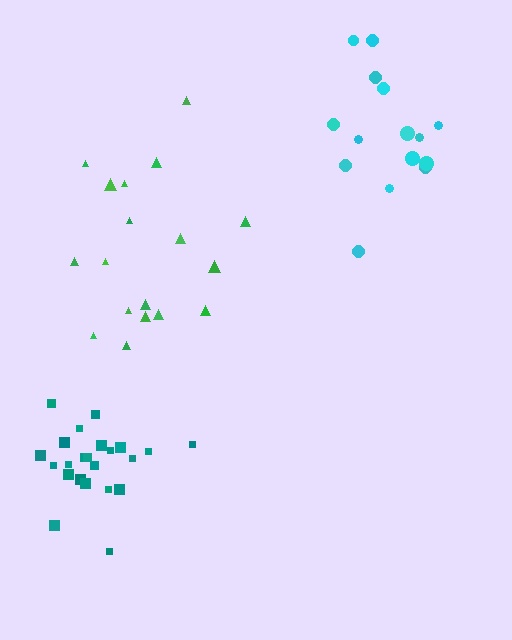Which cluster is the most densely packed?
Teal.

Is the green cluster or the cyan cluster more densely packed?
Cyan.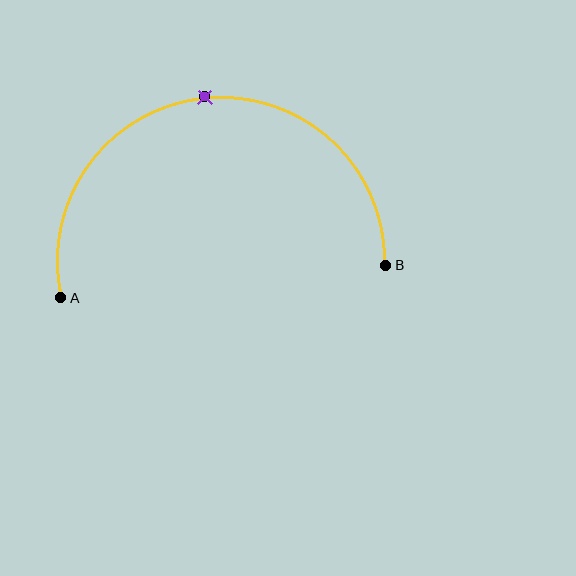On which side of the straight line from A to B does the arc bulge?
The arc bulges above the straight line connecting A and B.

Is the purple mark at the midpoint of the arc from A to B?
Yes. The purple mark lies on the arc at equal arc-length from both A and B — it is the arc midpoint.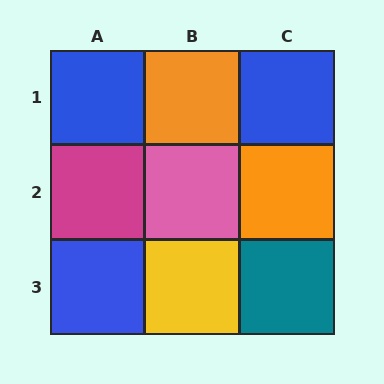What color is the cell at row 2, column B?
Pink.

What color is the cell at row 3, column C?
Teal.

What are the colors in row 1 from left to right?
Blue, orange, blue.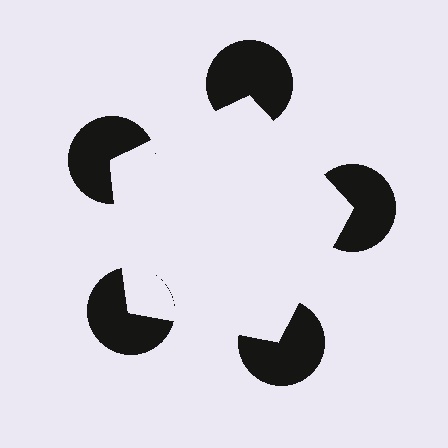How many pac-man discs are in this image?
There are 5 — one at each vertex of the illusory pentagon.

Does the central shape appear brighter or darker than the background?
It typically appears slightly brighter than the background, even though no actual brightness change is drawn.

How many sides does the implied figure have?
5 sides.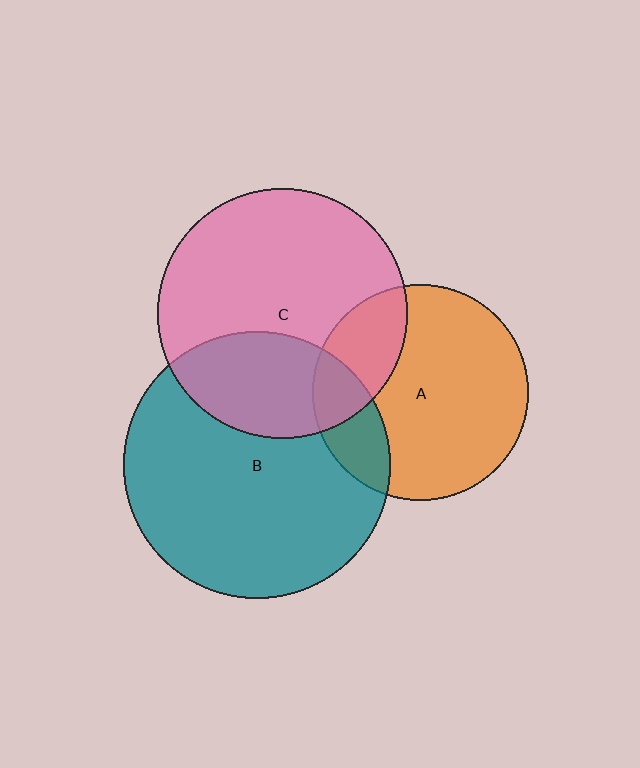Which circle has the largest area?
Circle B (teal).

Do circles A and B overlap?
Yes.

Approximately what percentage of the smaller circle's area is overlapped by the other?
Approximately 20%.